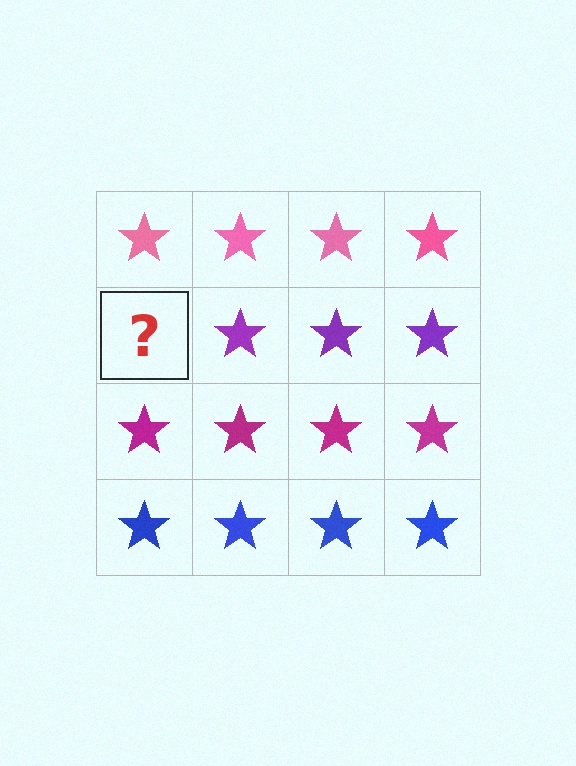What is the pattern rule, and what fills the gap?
The rule is that each row has a consistent color. The gap should be filled with a purple star.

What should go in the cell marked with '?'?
The missing cell should contain a purple star.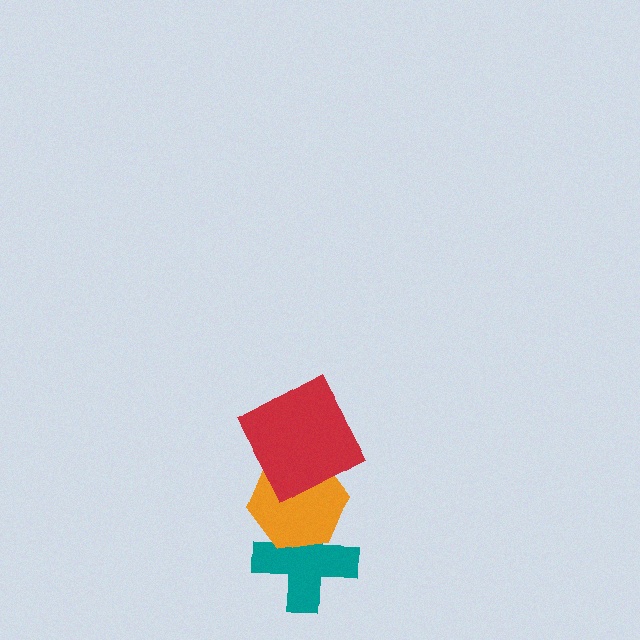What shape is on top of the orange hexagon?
The red square is on top of the orange hexagon.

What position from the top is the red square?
The red square is 1st from the top.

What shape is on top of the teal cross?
The orange hexagon is on top of the teal cross.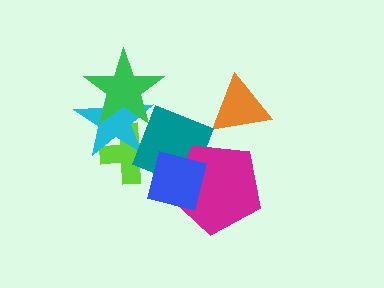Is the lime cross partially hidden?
Yes, it is partially covered by another shape.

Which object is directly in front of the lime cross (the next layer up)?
The cyan star is directly in front of the lime cross.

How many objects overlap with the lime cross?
4 objects overlap with the lime cross.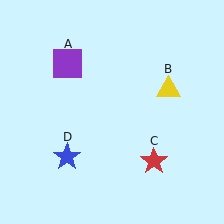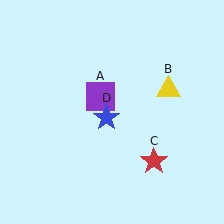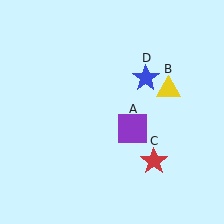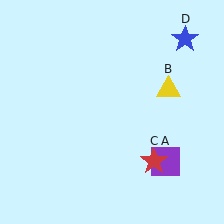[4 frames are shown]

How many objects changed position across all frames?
2 objects changed position: purple square (object A), blue star (object D).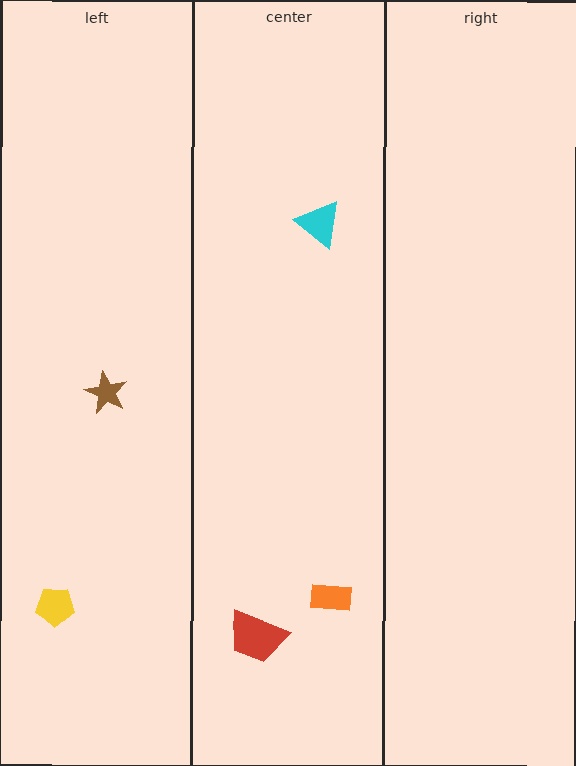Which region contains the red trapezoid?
The center region.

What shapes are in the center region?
The cyan triangle, the red trapezoid, the orange rectangle.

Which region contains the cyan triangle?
The center region.